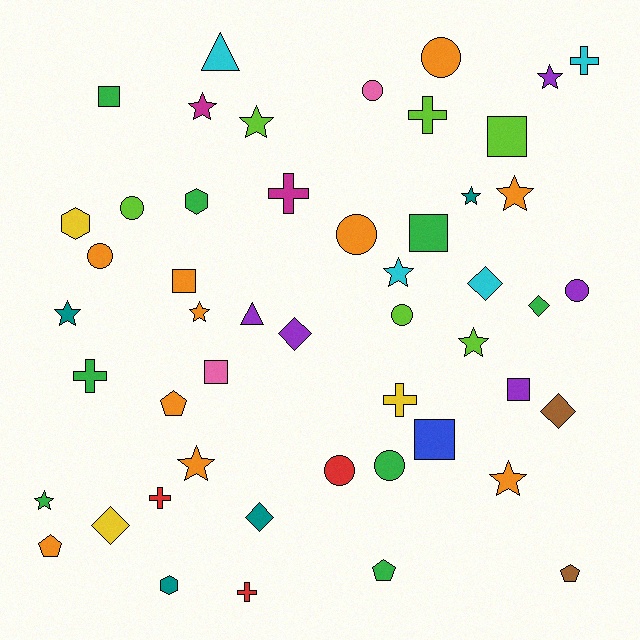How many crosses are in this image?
There are 7 crosses.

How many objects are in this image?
There are 50 objects.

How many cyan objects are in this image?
There are 4 cyan objects.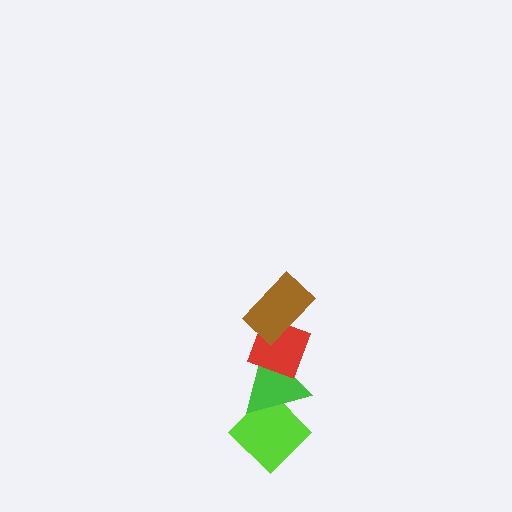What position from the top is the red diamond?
The red diamond is 2nd from the top.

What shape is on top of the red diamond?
The brown rectangle is on top of the red diamond.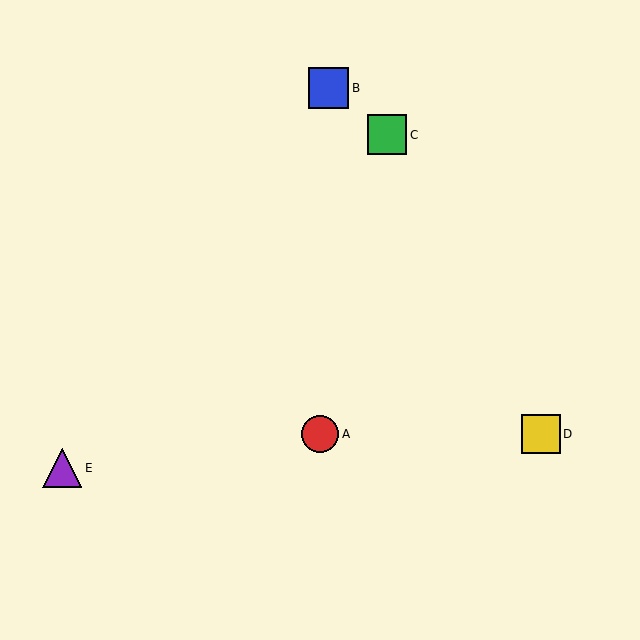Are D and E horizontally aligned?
No, D is at y≈434 and E is at y≈468.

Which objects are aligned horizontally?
Objects A, D are aligned horizontally.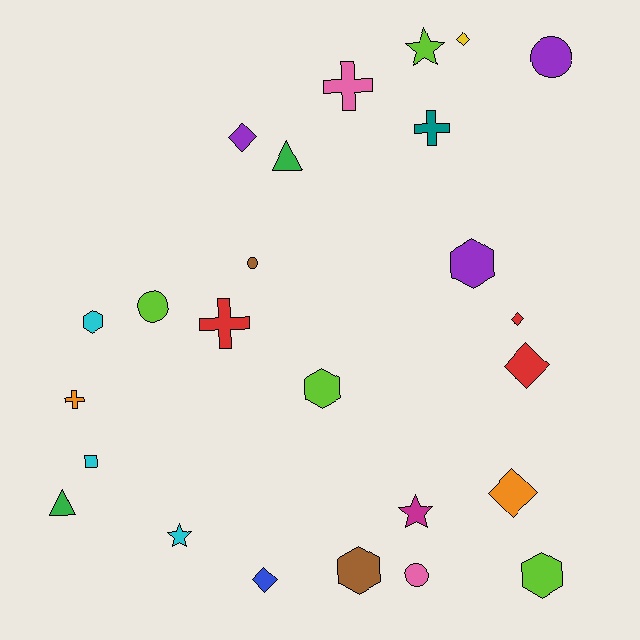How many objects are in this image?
There are 25 objects.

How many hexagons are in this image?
There are 5 hexagons.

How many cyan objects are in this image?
There are 3 cyan objects.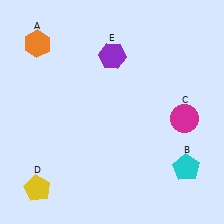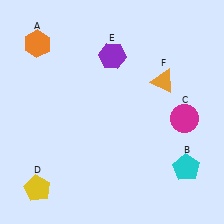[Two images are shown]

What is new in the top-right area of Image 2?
An orange triangle (F) was added in the top-right area of Image 2.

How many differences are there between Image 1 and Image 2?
There is 1 difference between the two images.